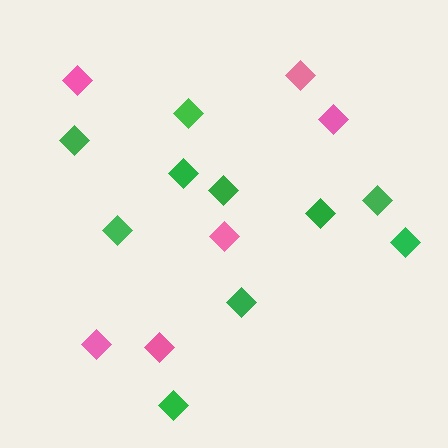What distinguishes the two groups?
There are 2 groups: one group of pink diamonds (6) and one group of green diamonds (10).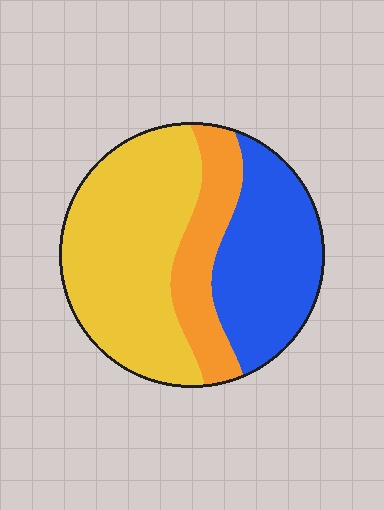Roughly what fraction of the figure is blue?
Blue covers roughly 35% of the figure.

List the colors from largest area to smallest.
From largest to smallest: yellow, blue, orange.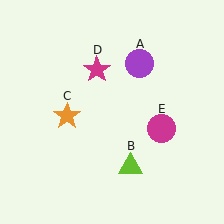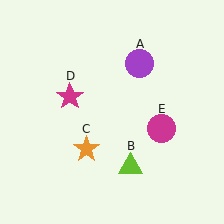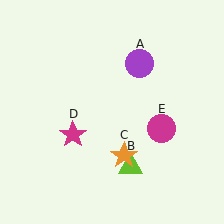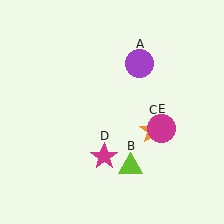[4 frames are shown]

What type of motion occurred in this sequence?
The orange star (object C), magenta star (object D) rotated counterclockwise around the center of the scene.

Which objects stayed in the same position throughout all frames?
Purple circle (object A) and lime triangle (object B) and magenta circle (object E) remained stationary.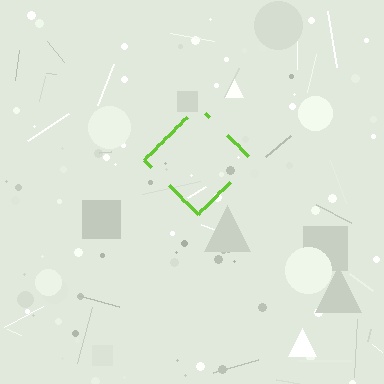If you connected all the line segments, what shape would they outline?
They would outline a diamond.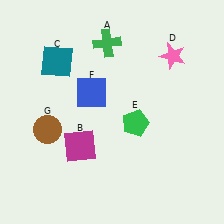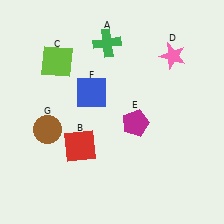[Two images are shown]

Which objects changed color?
B changed from magenta to red. C changed from teal to lime. E changed from green to magenta.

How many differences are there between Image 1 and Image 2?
There are 3 differences between the two images.